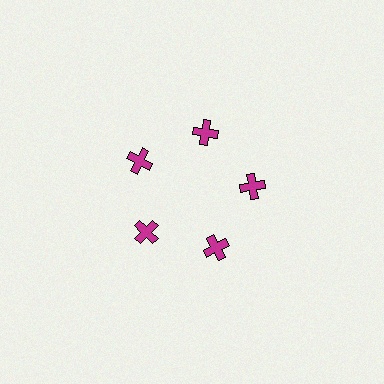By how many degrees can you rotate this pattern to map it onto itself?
The pattern maps onto itself every 72 degrees of rotation.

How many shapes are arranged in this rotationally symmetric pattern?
There are 5 shapes, arranged in 5 groups of 1.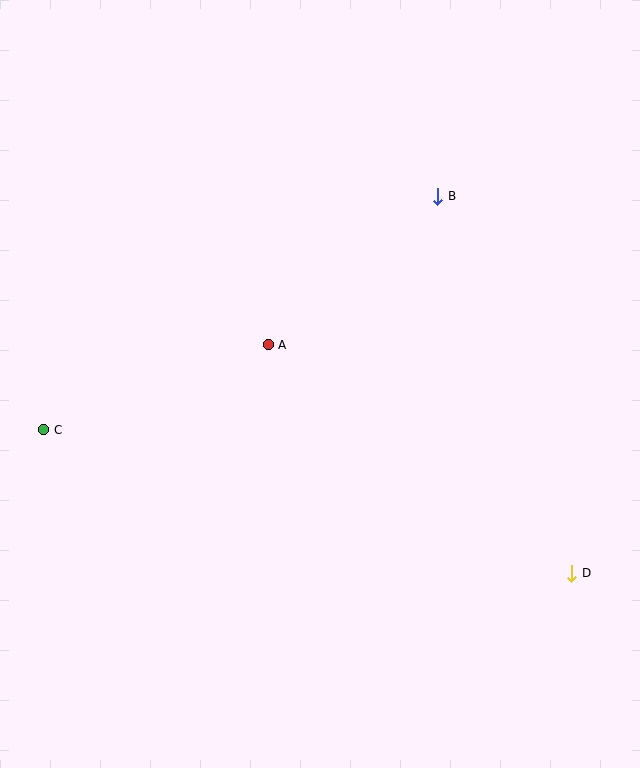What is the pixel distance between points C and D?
The distance between C and D is 547 pixels.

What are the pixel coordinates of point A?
Point A is at (268, 345).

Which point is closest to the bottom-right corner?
Point D is closest to the bottom-right corner.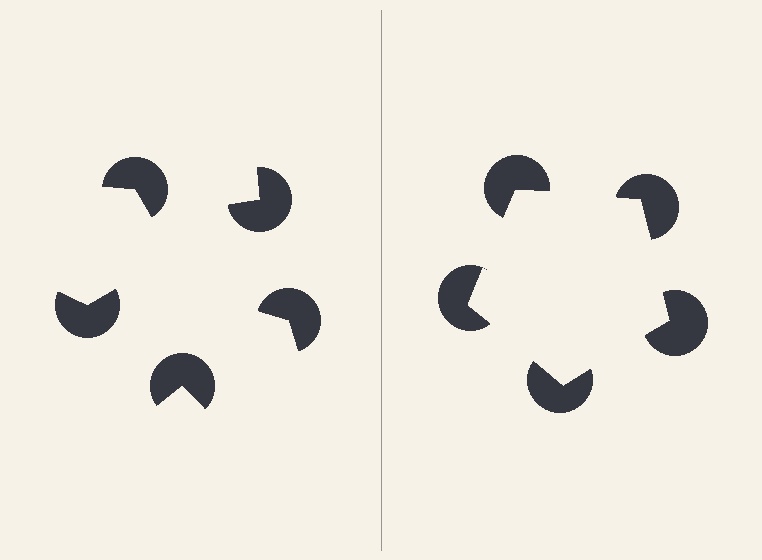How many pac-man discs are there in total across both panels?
10 — 5 on each side.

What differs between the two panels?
The pac-man discs are positioned identically on both sides; only the wedge orientations differ. On the right they align to a pentagon; on the left they are misaligned.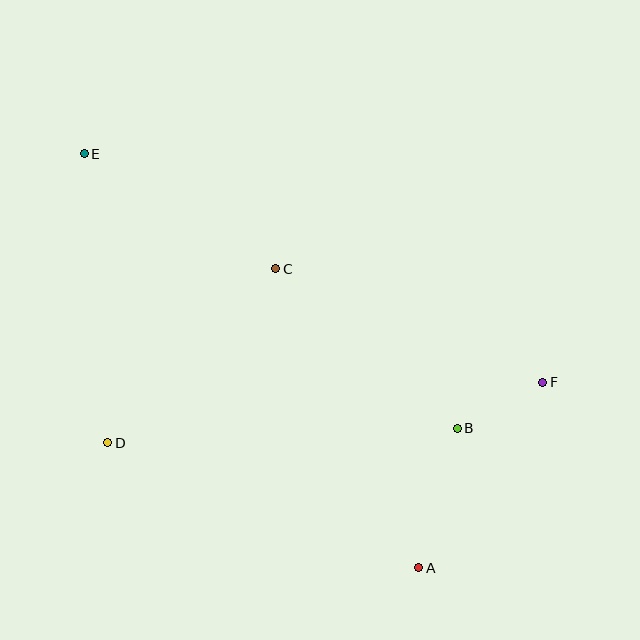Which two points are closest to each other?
Points B and F are closest to each other.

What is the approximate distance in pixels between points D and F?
The distance between D and F is approximately 439 pixels.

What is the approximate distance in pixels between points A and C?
The distance between A and C is approximately 332 pixels.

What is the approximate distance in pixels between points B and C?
The distance between B and C is approximately 242 pixels.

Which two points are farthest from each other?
Points A and E are farthest from each other.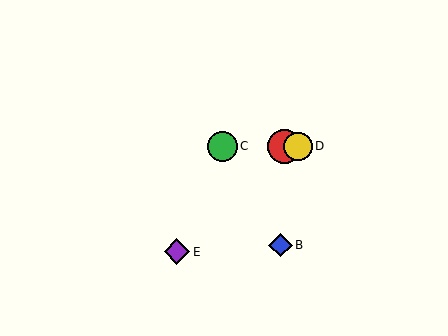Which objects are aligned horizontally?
Objects A, C, D are aligned horizontally.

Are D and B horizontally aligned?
No, D is at y≈146 and B is at y≈245.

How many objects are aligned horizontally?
3 objects (A, C, D) are aligned horizontally.